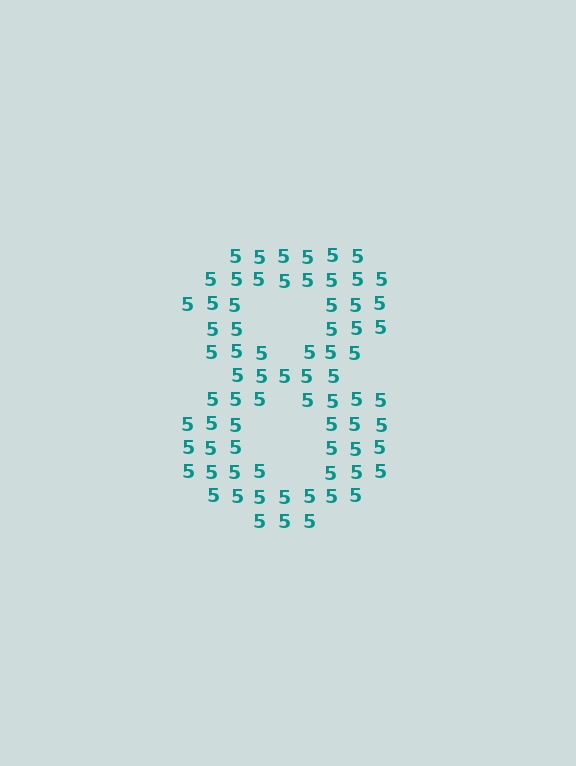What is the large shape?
The large shape is the digit 8.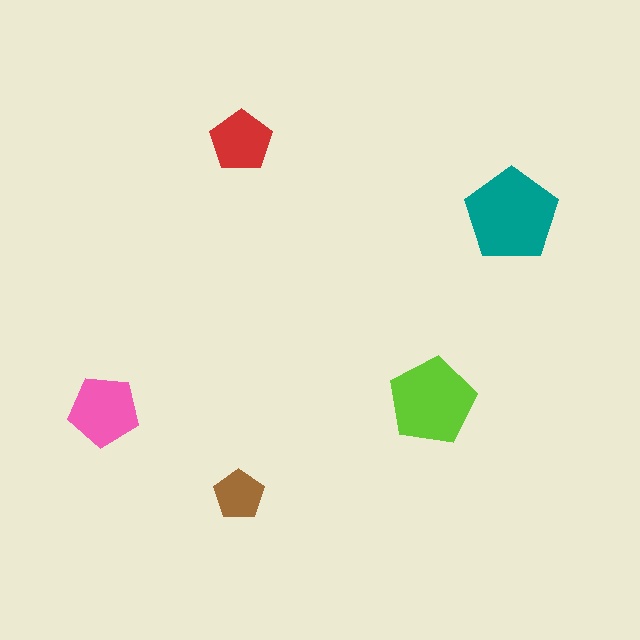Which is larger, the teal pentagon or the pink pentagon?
The teal one.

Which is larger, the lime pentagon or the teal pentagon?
The teal one.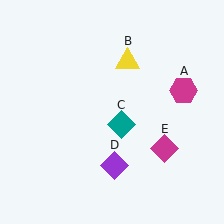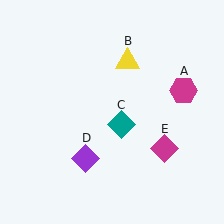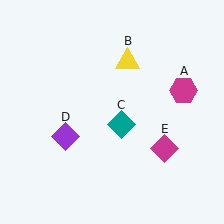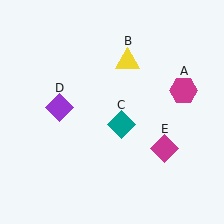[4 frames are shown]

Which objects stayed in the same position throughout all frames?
Magenta hexagon (object A) and yellow triangle (object B) and teal diamond (object C) and magenta diamond (object E) remained stationary.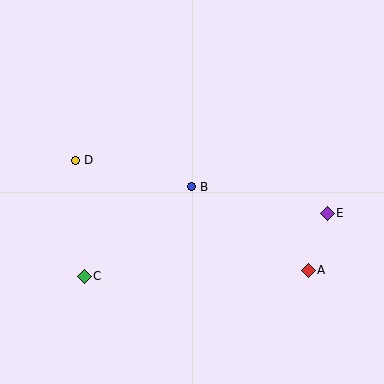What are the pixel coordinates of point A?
Point A is at (308, 270).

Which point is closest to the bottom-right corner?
Point A is closest to the bottom-right corner.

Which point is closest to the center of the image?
Point B at (191, 187) is closest to the center.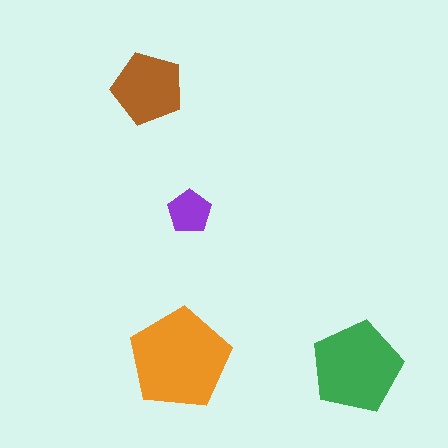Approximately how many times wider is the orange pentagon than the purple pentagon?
About 2.5 times wider.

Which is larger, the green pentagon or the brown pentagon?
The green one.